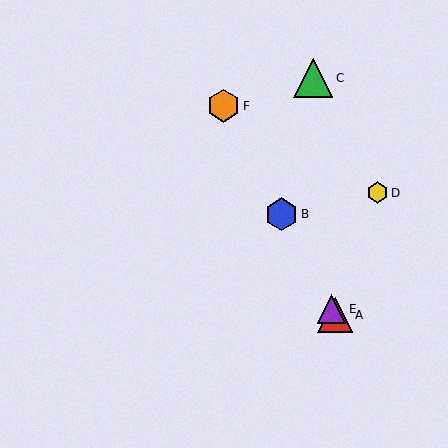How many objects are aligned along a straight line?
4 objects (A, B, E, F) are aligned along a straight line.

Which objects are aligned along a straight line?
Objects A, B, E, F are aligned along a straight line.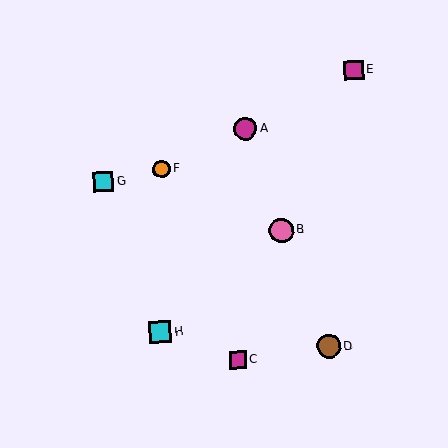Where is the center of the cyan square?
The center of the cyan square is at (104, 182).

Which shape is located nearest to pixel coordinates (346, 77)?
The magenta square (labeled E) at (354, 70) is nearest to that location.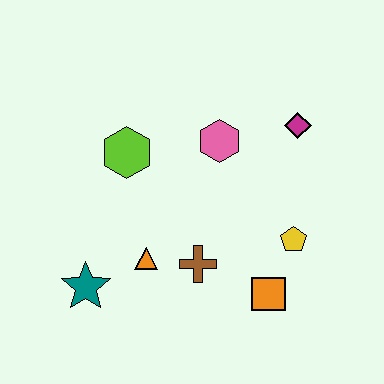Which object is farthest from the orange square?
The lime hexagon is farthest from the orange square.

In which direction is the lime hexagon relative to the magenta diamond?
The lime hexagon is to the left of the magenta diamond.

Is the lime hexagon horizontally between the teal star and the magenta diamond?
Yes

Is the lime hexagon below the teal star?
No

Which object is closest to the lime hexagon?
The pink hexagon is closest to the lime hexagon.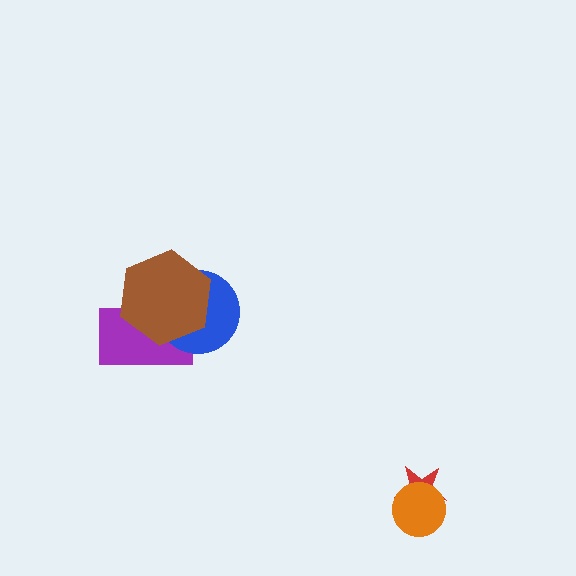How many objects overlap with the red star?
1 object overlaps with the red star.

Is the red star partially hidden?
Yes, it is partially covered by another shape.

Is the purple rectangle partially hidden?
Yes, it is partially covered by another shape.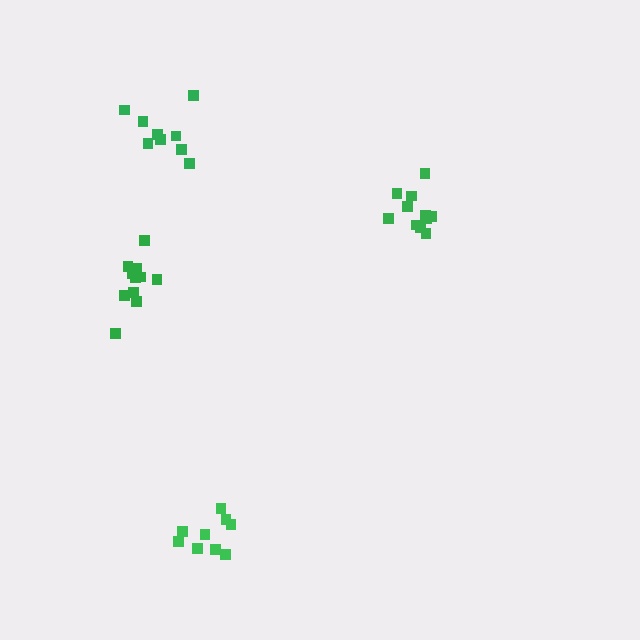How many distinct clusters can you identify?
There are 4 distinct clusters.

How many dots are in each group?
Group 1: 11 dots, Group 2: 9 dots, Group 3: 9 dots, Group 4: 11 dots (40 total).